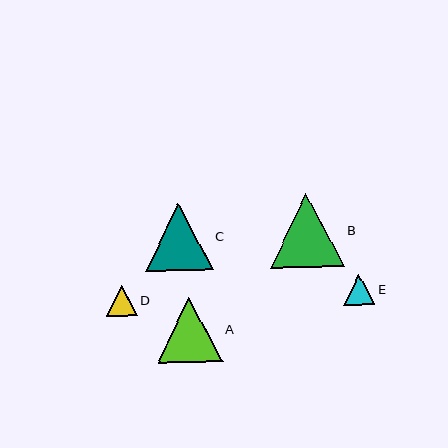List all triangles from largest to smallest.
From largest to smallest: B, C, A, E, D.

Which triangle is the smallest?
Triangle D is the smallest with a size of approximately 31 pixels.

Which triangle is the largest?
Triangle B is the largest with a size of approximately 74 pixels.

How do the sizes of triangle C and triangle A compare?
Triangle C and triangle A are approximately the same size.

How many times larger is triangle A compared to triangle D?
Triangle A is approximately 2.1 times the size of triangle D.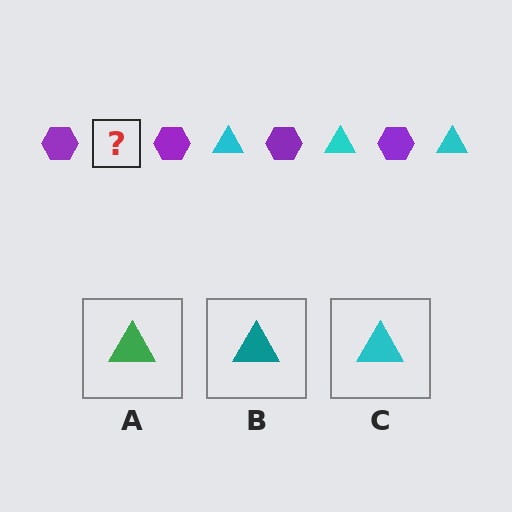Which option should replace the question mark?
Option C.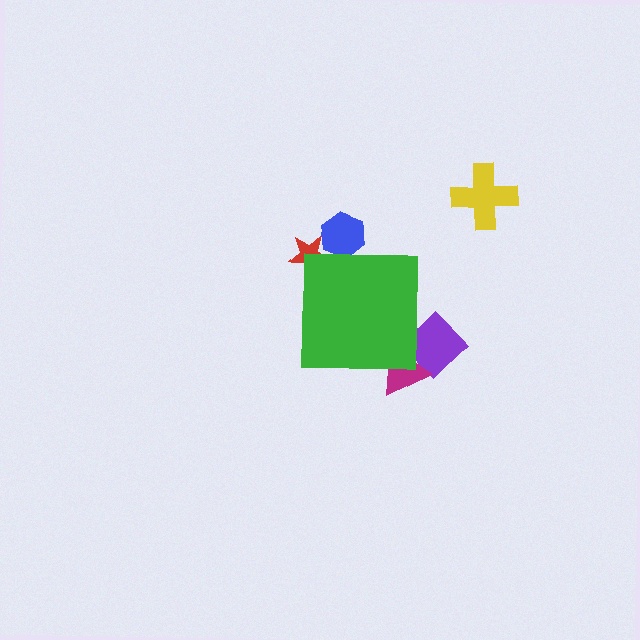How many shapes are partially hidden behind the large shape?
4 shapes are partially hidden.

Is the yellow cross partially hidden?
No, the yellow cross is fully visible.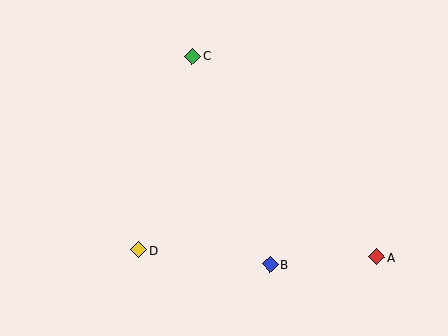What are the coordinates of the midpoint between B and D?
The midpoint between B and D is at (205, 257).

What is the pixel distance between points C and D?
The distance between C and D is 201 pixels.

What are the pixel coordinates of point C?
Point C is at (193, 56).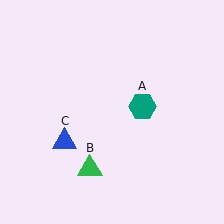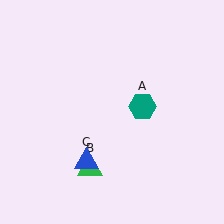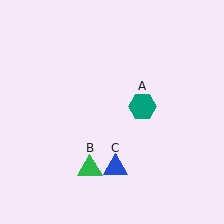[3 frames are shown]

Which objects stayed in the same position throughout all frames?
Teal hexagon (object A) and green triangle (object B) remained stationary.